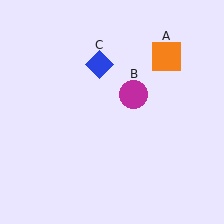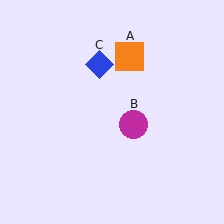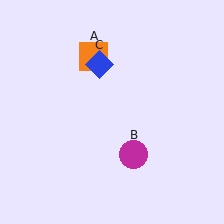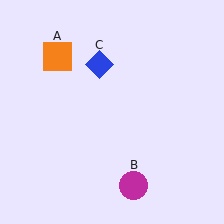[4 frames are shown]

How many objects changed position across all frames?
2 objects changed position: orange square (object A), magenta circle (object B).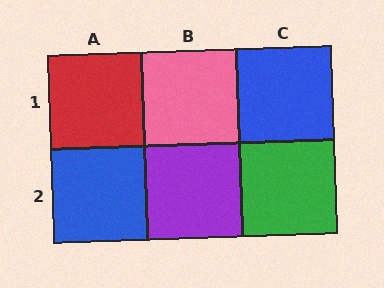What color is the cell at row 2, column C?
Green.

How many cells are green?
1 cell is green.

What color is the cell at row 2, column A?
Blue.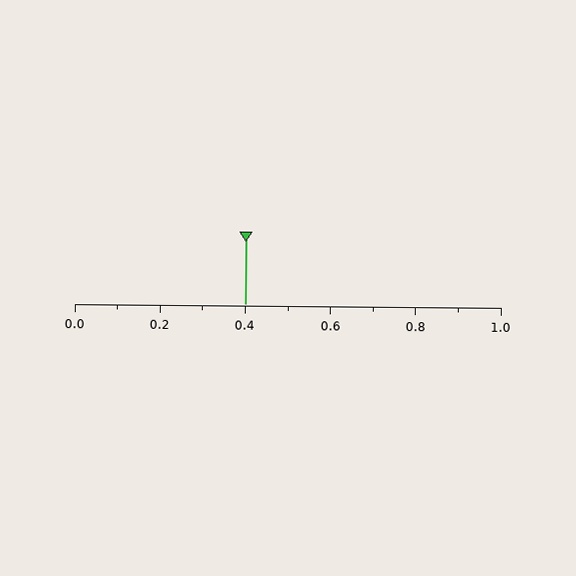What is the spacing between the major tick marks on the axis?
The major ticks are spaced 0.2 apart.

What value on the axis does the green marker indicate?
The marker indicates approximately 0.4.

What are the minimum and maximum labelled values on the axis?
The axis runs from 0.0 to 1.0.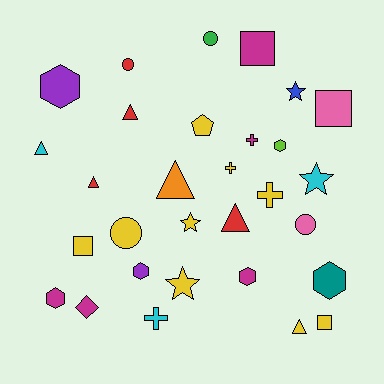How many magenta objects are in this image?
There are 5 magenta objects.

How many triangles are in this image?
There are 6 triangles.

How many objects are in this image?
There are 30 objects.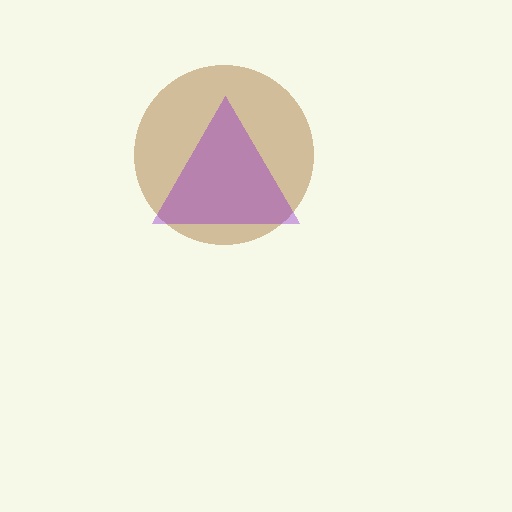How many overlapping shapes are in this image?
There are 2 overlapping shapes in the image.